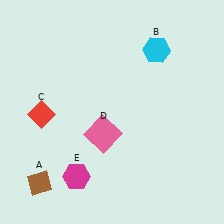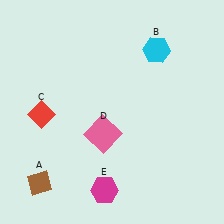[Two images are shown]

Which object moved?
The magenta hexagon (E) moved right.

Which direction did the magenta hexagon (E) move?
The magenta hexagon (E) moved right.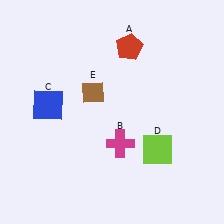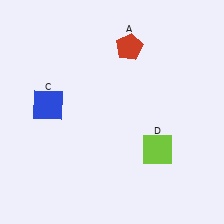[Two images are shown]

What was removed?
The brown diamond (E), the magenta cross (B) were removed in Image 2.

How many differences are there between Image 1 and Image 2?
There are 2 differences between the two images.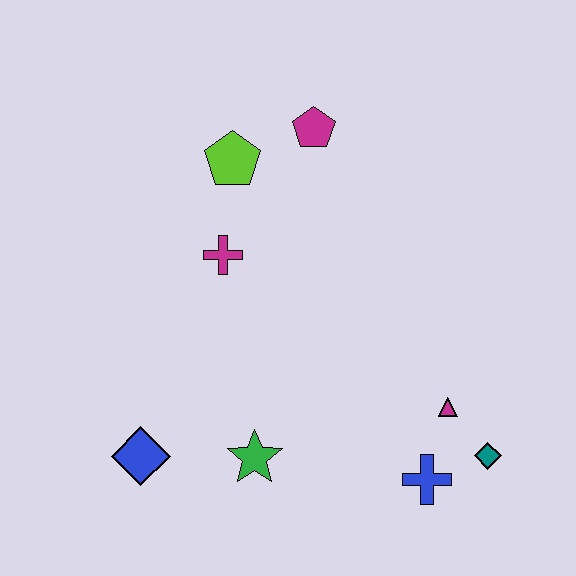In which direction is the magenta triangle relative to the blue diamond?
The magenta triangle is to the right of the blue diamond.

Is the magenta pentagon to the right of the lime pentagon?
Yes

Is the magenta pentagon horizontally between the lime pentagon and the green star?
No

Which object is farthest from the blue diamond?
The magenta pentagon is farthest from the blue diamond.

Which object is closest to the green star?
The blue diamond is closest to the green star.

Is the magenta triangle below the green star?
No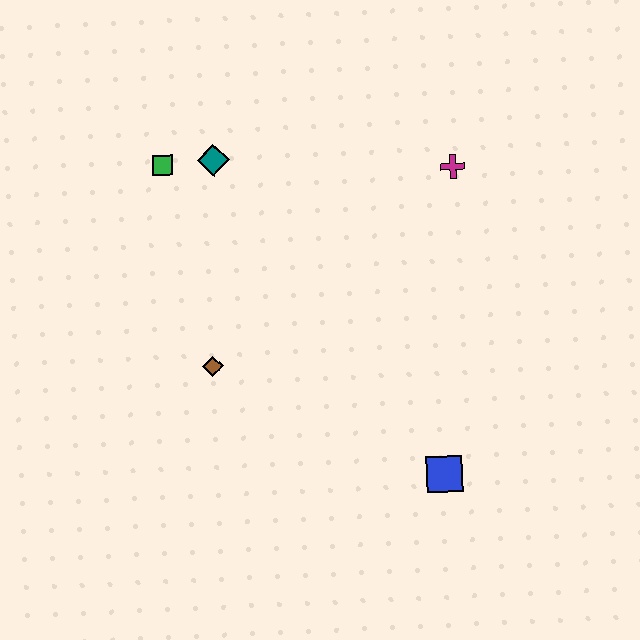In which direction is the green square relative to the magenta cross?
The green square is to the left of the magenta cross.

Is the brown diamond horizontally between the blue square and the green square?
Yes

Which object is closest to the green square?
The teal diamond is closest to the green square.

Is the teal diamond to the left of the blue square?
Yes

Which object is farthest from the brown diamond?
The magenta cross is farthest from the brown diamond.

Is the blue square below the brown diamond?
Yes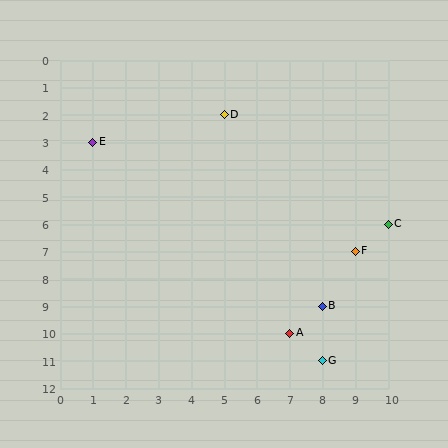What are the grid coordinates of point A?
Point A is at grid coordinates (7, 10).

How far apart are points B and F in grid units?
Points B and F are 1 column and 2 rows apart (about 2.2 grid units diagonally).